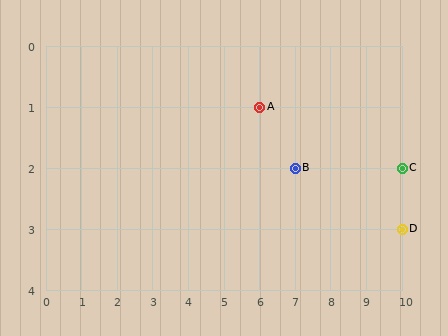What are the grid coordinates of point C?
Point C is at grid coordinates (10, 2).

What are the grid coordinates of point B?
Point B is at grid coordinates (7, 2).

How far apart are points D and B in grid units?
Points D and B are 3 columns and 1 row apart (about 3.2 grid units diagonally).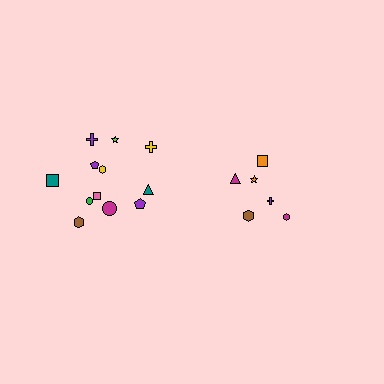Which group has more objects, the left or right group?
The left group.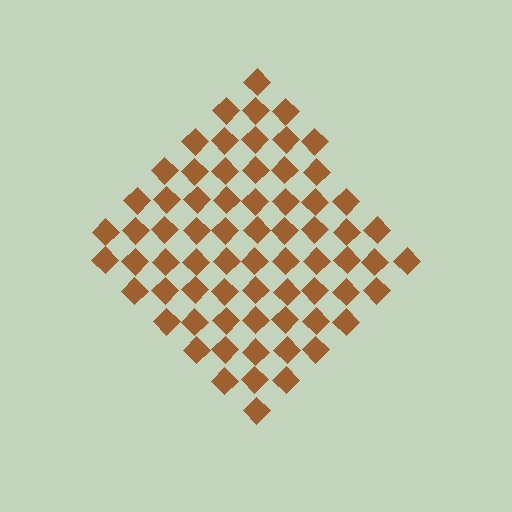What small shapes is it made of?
It is made of small diamonds.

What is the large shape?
The large shape is a diamond.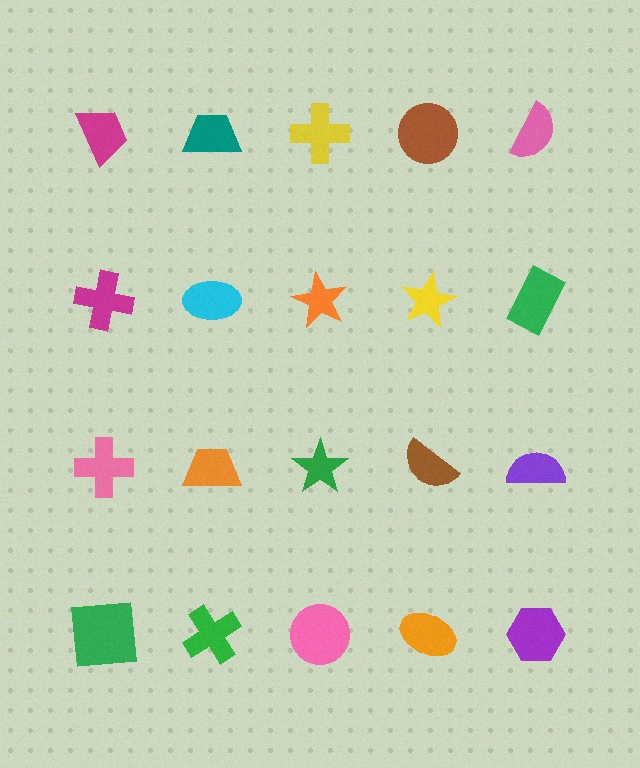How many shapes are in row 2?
5 shapes.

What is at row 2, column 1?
A magenta cross.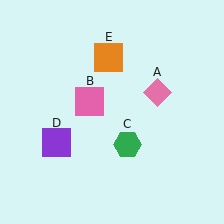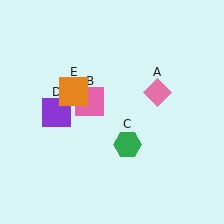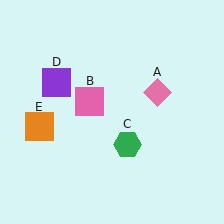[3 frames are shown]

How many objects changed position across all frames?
2 objects changed position: purple square (object D), orange square (object E).